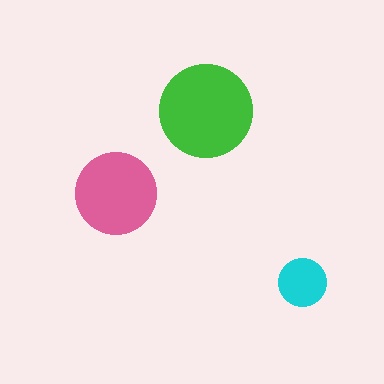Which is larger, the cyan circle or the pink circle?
The pink one.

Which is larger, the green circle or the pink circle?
The green one.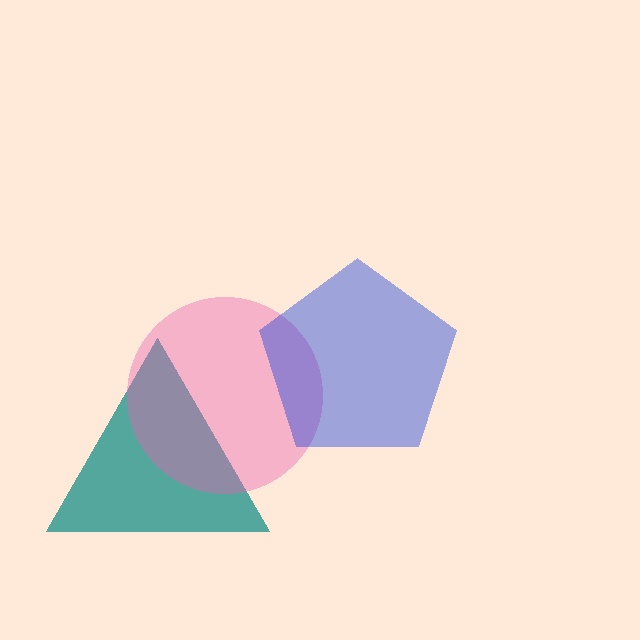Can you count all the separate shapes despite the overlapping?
Yes, there are 3 separate shapes.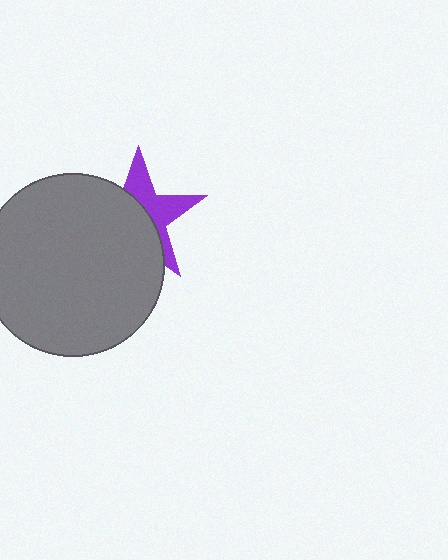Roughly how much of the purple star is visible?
A small part of it is visible (roughly 42%).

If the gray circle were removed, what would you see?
You would see the complete purple star.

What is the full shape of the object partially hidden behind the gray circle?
The partially hidden object is a purple star.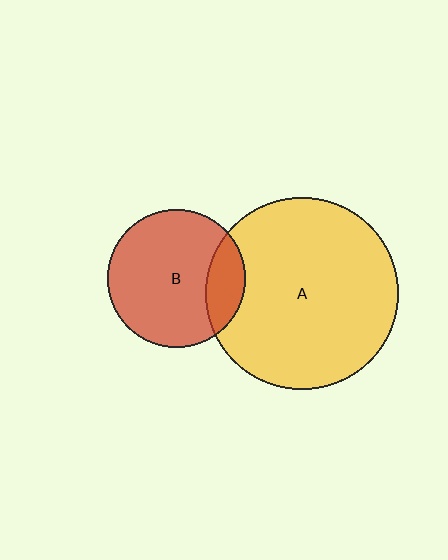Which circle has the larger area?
Circle A (yellow).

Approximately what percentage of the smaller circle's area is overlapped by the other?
Approximately 20%.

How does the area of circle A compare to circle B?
Approximately 1.9 times.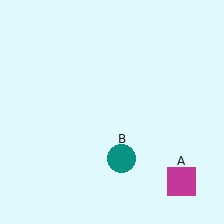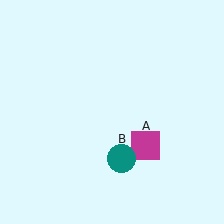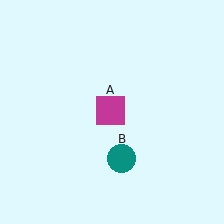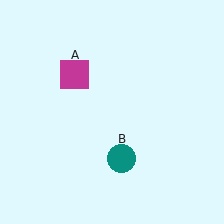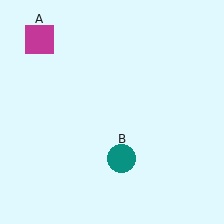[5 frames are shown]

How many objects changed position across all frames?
1 object changed position: magenta square (object A).